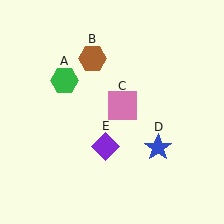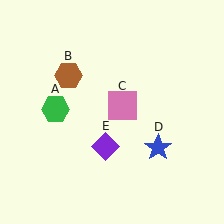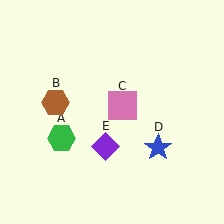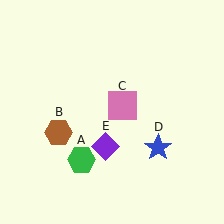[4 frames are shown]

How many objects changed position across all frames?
2 objects changed position: green hexagon (object A), brown hexagon (object B).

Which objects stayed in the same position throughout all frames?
Pink square (object C) and blue star (object D) and purple diamond (object E) remained stationary.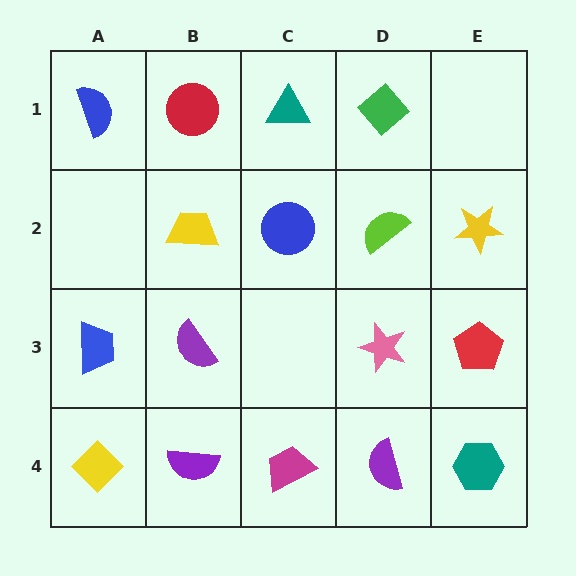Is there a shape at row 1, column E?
No, that cell is empty.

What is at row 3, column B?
A purple semicircle.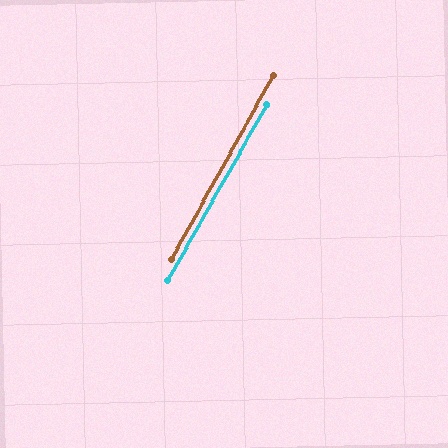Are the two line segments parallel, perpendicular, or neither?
Parallel — their directions differ by only 0.5°.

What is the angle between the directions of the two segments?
Approximately 1 degree.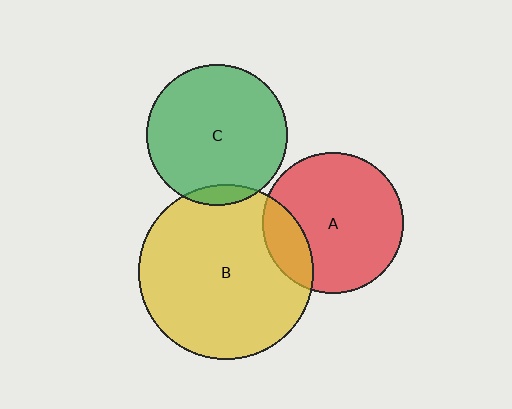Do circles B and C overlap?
Yes.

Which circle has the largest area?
Circle B (yellow).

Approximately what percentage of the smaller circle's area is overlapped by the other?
Approximately 5%.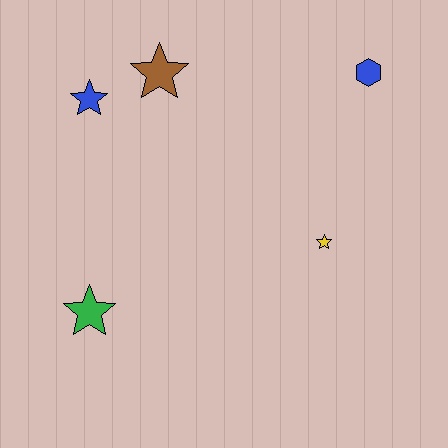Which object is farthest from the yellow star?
The blue star is farthest from the yellow star.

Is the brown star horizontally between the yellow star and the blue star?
Yes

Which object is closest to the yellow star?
The blue hexagon is closest to the yellow star.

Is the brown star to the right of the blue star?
Yes